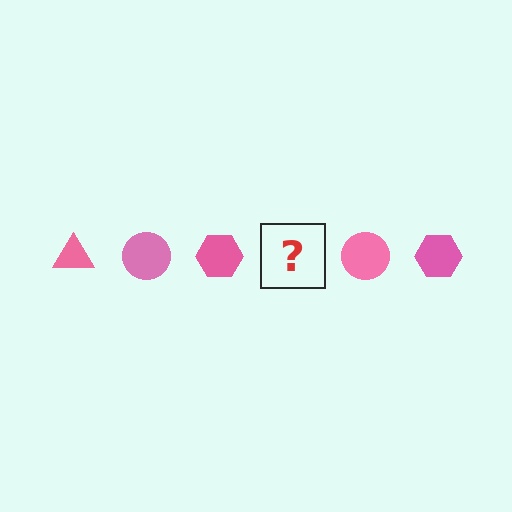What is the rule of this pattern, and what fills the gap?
The rule is that the pattern cycles through triangle, circle, hexagon shapes in pink. The gap should be filled with a pink triangle.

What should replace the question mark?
The question mark should be replaced with a pink triangle.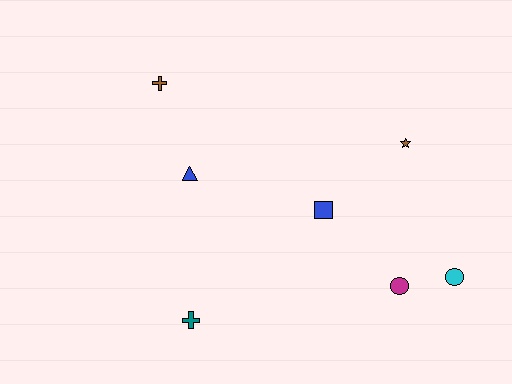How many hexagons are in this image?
There are no hexagons.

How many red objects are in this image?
There are no red objects.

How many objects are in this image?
There are 7 objects.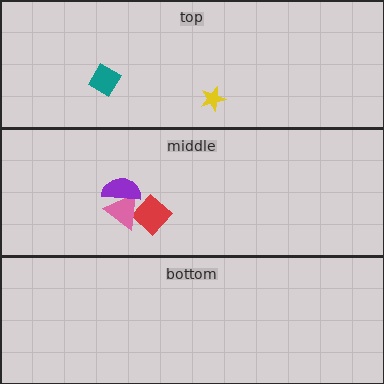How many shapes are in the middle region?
3.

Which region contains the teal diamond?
The top region.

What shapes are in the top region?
The yellow star, the teal diamond.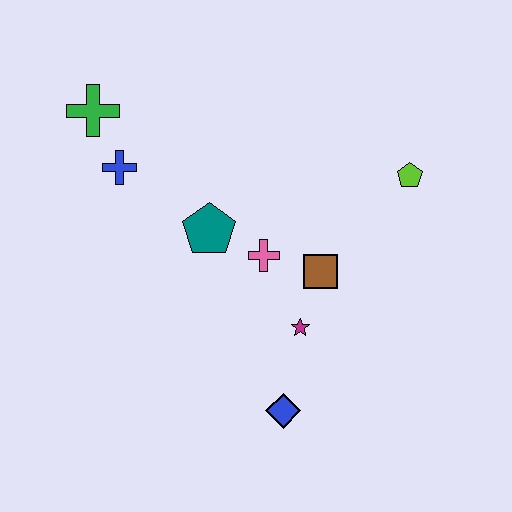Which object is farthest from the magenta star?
The green cross is farthest from the magenta star.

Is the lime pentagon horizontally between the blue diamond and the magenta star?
No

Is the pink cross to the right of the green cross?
Yes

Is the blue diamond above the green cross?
No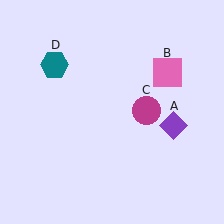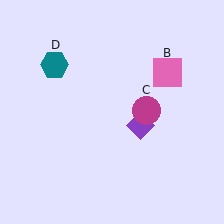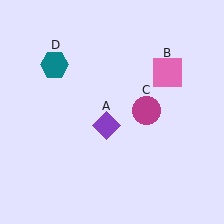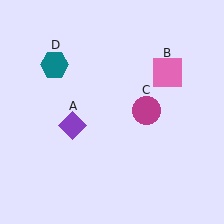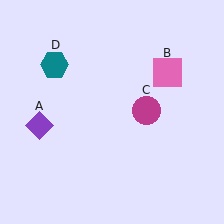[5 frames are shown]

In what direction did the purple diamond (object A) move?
The purple diamond (object A) moved left.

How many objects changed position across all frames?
1 object changed position: purple diamond (object A).